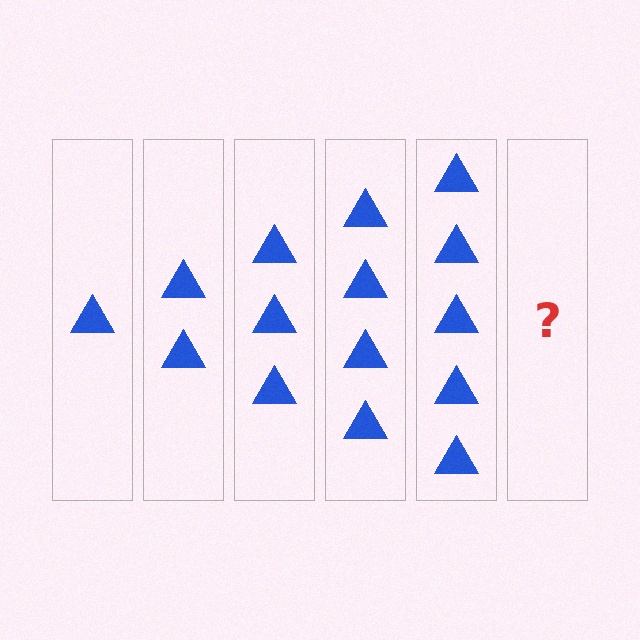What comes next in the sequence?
The next element should be 6 triangles.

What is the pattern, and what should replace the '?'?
The pattern is that each step adds one more triangle. The '?' should be 6 triangles.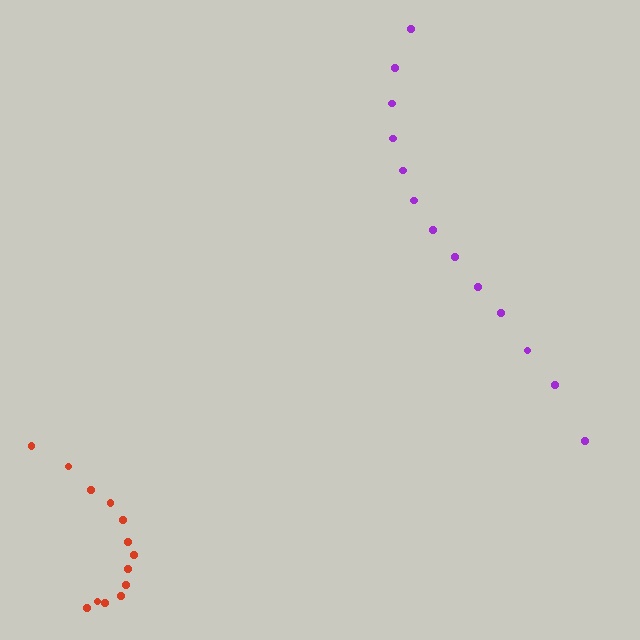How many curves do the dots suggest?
There are 2 distinct paths.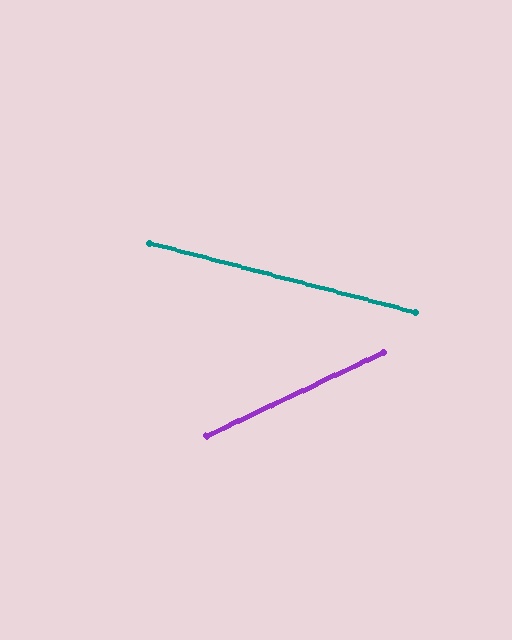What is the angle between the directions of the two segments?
Approximately 40 degrees.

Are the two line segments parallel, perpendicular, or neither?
Neither parallel nor perpendicular — they differ by about 40°.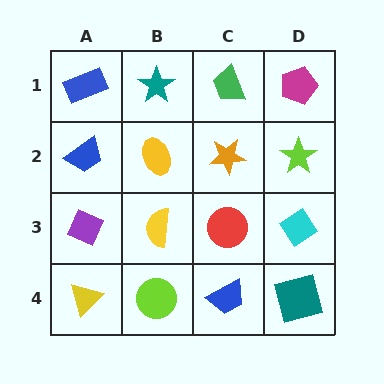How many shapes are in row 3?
4 shapes.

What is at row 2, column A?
A blue trapezoid.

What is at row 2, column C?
An orange star.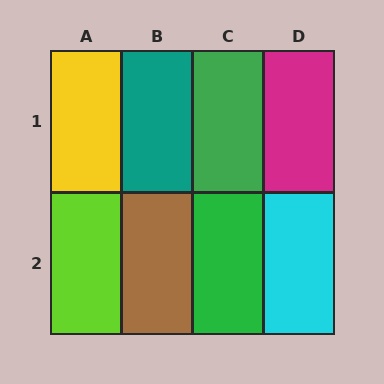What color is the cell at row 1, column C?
Green.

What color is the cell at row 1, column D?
Magenta.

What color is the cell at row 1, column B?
Teal.